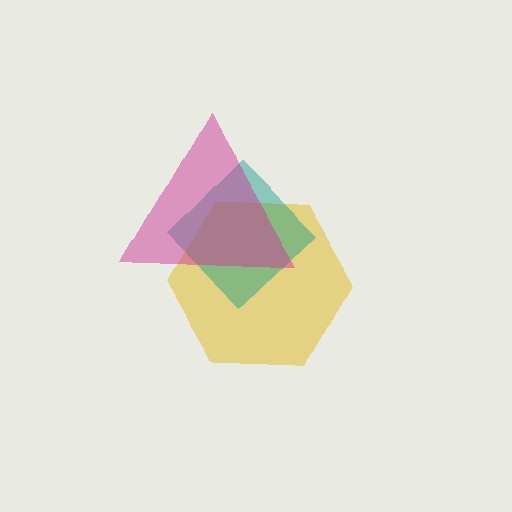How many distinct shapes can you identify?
There are 3 distinct shapes: a yellow hexagon, a teal diamond, a magenta triangle.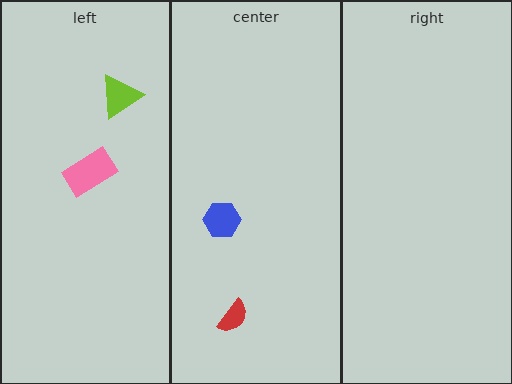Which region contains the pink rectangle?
The left region.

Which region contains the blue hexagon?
The center region.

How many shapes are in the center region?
2.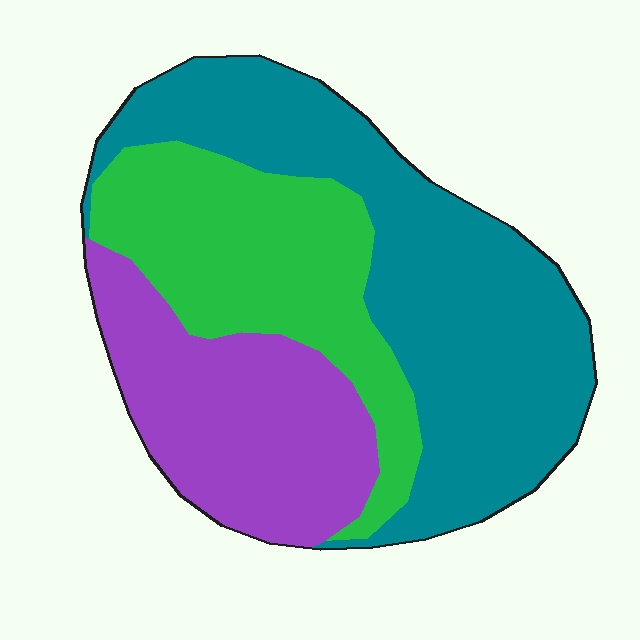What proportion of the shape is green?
Green takes up about one quarter (1/4) of the shape.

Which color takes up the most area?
Teal, at roughly 45%.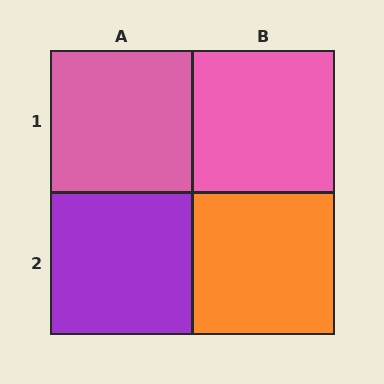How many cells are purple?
1 cell is purple.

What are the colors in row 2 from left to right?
Purple, orange.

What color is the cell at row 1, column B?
Pink.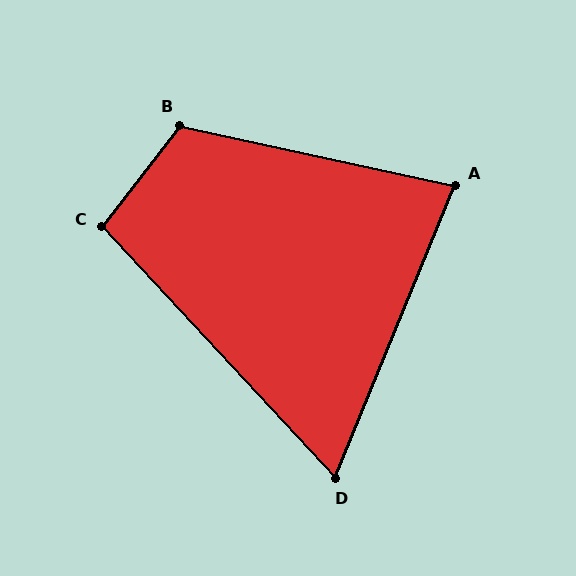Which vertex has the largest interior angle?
B, at approximately 115 degrees.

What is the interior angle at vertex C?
Approximately 100 degrees (obtuse).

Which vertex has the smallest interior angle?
D, at approximately 65 degrees.